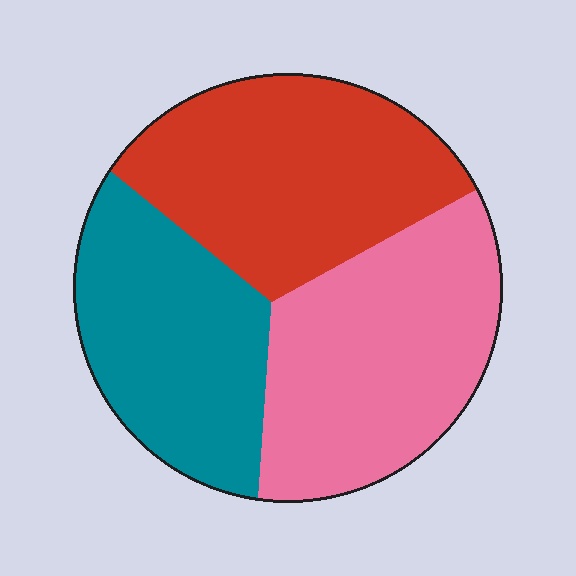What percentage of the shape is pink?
Pink covers 36% of the shape.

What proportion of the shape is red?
Red takes up between a quarter and a half of the shape.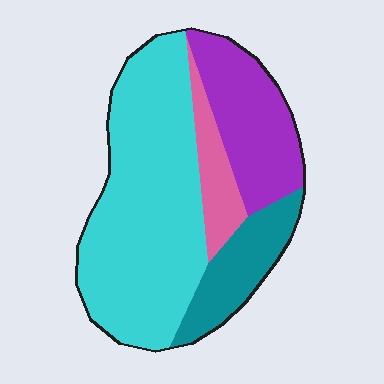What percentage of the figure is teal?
Teal covers roughly 15% of the figure.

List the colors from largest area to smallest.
From largest to smallest: cyan, purple, teal, pink.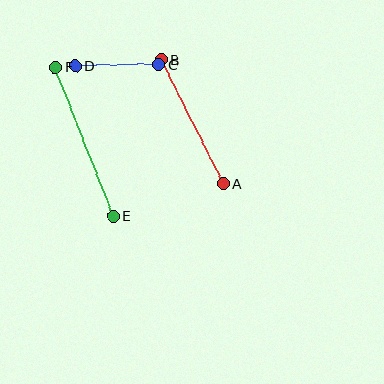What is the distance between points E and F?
The distance is approximately 160 pixels.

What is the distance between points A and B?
The distance is approximately 139 pixels.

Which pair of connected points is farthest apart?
Points E and F are farthest apart.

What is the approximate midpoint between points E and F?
The midpoint is at approximately (85, 142) pixels.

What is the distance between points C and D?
The distance is approximately 84 pixels.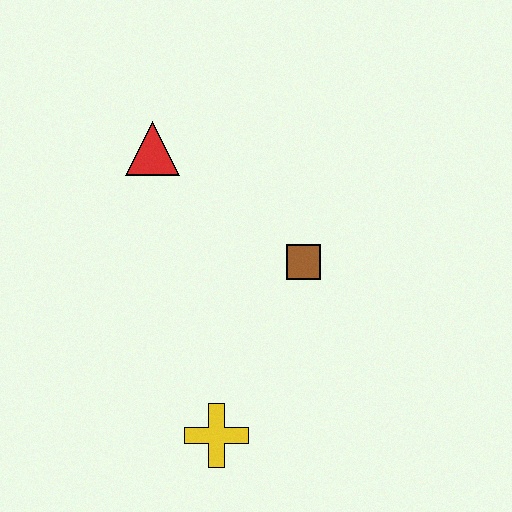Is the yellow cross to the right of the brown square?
No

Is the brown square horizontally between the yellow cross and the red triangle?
No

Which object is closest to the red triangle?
The brown square is closest to the red triangle.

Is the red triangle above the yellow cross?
Yes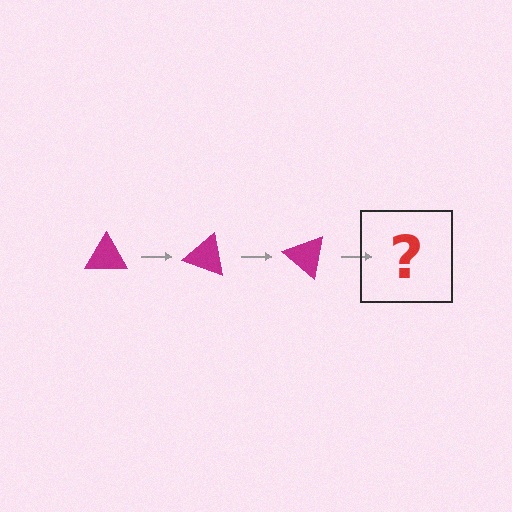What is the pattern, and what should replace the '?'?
The pattern is that the triangle rotates 20 degrees each step. The '?' should be a magenta triangle rotated 60 degrees.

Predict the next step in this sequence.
The next step is a magenta triangle rotated 60 degrees.